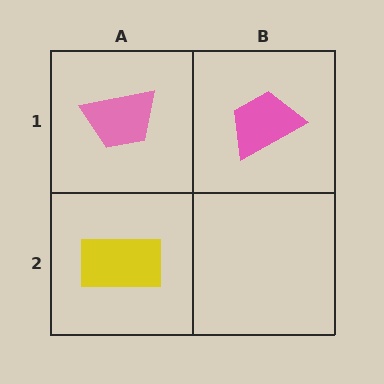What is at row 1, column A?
A pink trapezoid.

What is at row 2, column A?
A yellow rectangle.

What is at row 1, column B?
A pink trapezoid.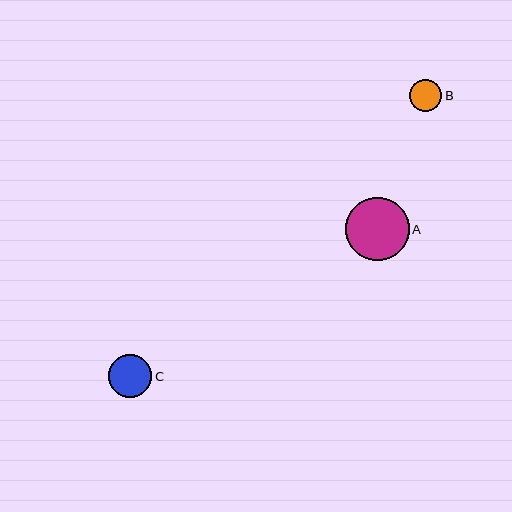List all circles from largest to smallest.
From largest to smallest: A, C, B.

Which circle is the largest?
Circle A is the largest with a size of approximately 63 pixels.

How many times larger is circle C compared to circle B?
Circle C is approximately 1.4 times the size of circle B.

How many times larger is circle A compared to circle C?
Circle A is approximately 1.5 times the size of circle C.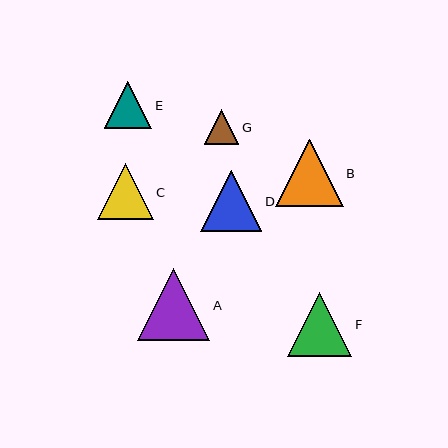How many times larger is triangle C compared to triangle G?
Triangle C is approximately 1.6 times the size of triangle G.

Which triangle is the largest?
Triangle A is the largest with a size of approximately 72 pixels.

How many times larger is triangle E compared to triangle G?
Triangle E is approximately 1.4 times the size of triangle G.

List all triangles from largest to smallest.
From largest to smallest: A, B, F, D, C, E, G.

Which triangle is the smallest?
Triangle G is the smallest with a size of approximately 35 pixels.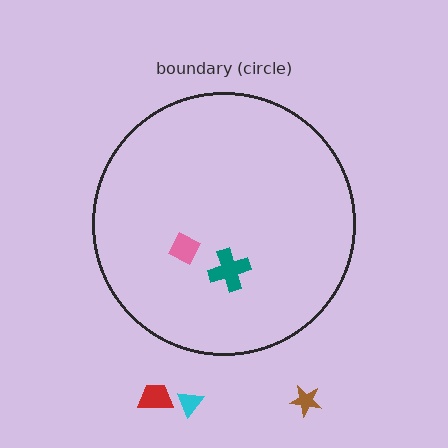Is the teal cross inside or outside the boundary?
Inside.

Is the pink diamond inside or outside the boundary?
Inside.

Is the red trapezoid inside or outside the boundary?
Outside.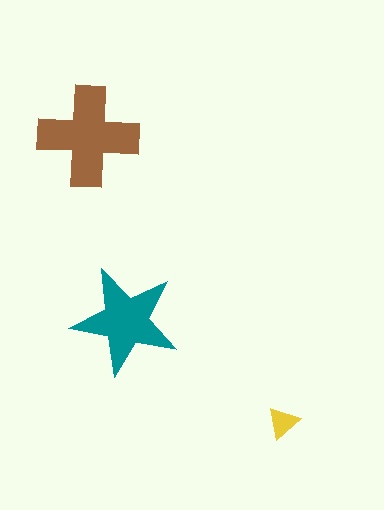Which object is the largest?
The brown cross.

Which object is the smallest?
The yellow triangle.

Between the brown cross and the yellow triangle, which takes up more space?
The brown cross.